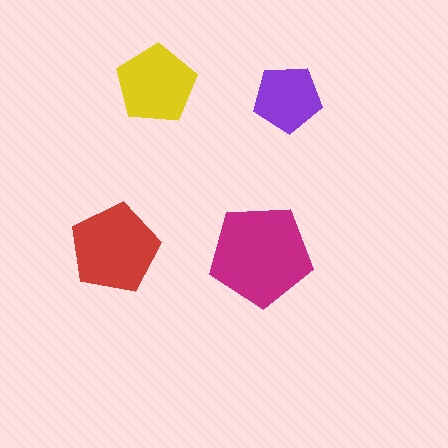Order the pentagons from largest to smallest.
the magenta one, the red one, the yellow one, the purple one.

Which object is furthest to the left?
The red pentagon is leftmost.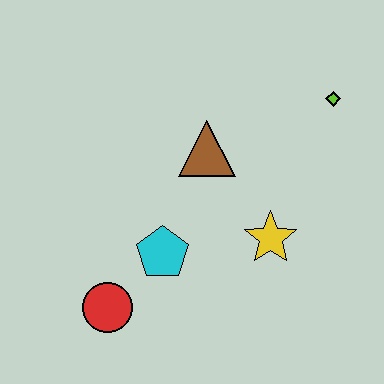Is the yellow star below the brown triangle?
Yes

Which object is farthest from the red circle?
The lime diamond is farthest from the red circle.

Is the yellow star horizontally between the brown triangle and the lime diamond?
Yes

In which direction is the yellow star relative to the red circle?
The yellow star is to the right of the red circle.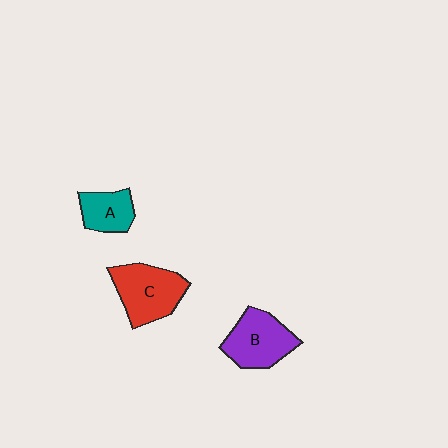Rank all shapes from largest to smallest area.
From largest to smallest: C (red), B (purple), A (teal).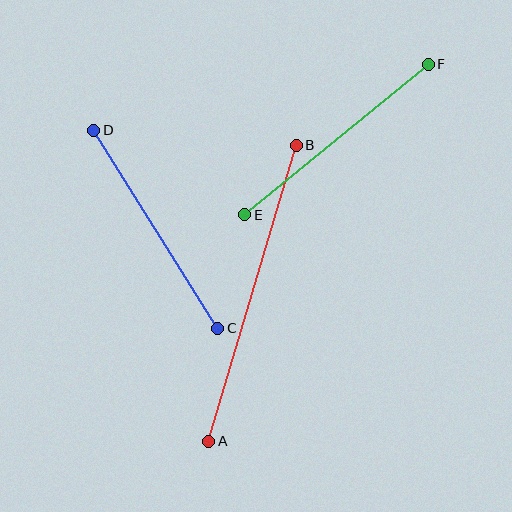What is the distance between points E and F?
The distance is approximately 237 pixels.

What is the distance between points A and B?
The distance is approximately 309 pixels.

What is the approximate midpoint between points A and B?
The midpoint is at approximately (253, 293) pixels.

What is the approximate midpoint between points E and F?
The midpoint is at approximately (336, 140) pixels.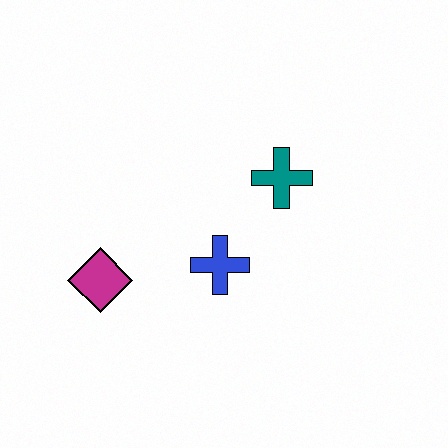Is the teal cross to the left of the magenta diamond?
No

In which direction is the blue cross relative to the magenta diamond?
The blue cross is to the right of the magenta diamond.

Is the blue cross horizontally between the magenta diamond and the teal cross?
Yes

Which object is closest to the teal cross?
The blue cross is closest to the teal cross.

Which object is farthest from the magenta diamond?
The teal cross is farthest from the magenta diamond.